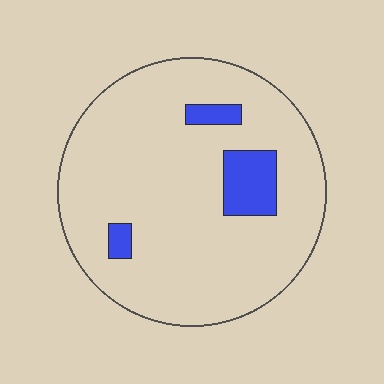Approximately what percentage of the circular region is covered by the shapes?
Approximately 10%.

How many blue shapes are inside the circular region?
3.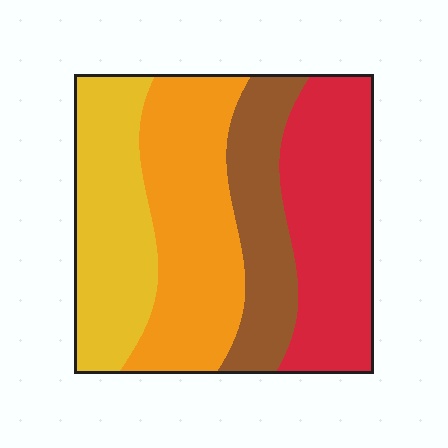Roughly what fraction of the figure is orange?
Orange covers 30% of the figure.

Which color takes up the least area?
Brown, at roughly 20%.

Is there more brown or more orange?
Orange.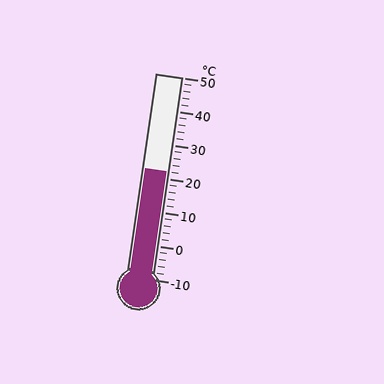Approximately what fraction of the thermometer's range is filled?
The thermometer is filled to approximately 55% of its range.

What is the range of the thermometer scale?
The thermometer scale ranges from -10°C to 50°C.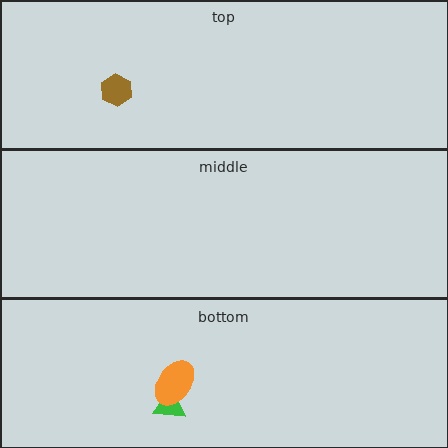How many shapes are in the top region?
1.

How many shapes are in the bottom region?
2.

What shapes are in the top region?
The brown hexagon.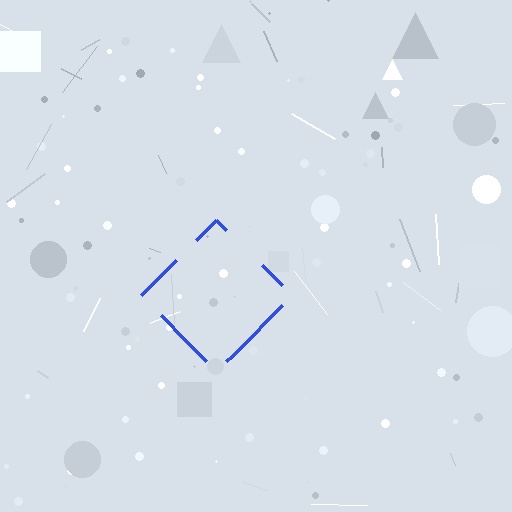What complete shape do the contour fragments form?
The contour fragments form a diamond.